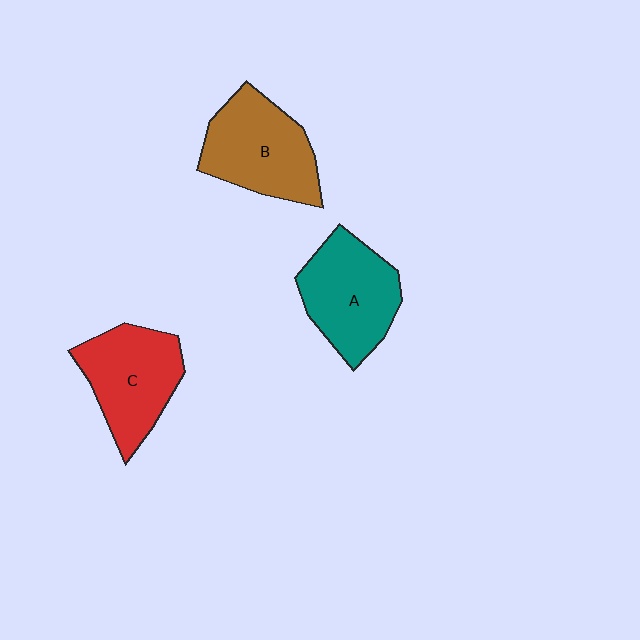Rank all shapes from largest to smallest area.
From largest to smallest: B (brown), A (teal), C (red).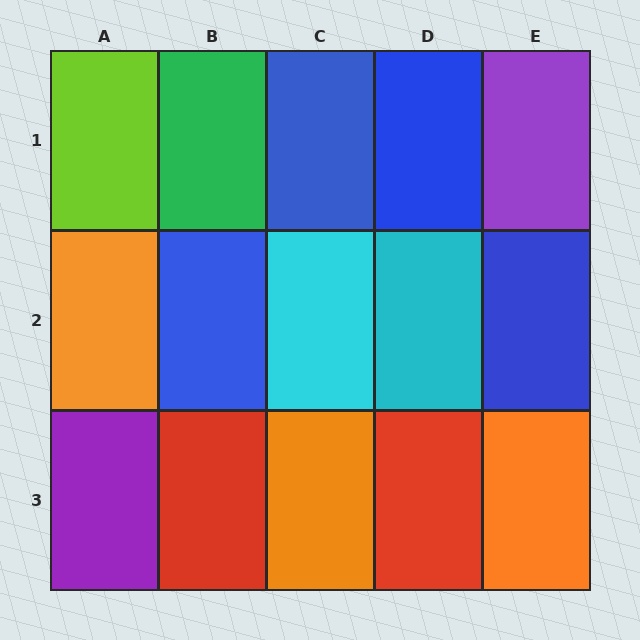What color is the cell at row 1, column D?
Blue.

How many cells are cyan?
2 cells are cyan.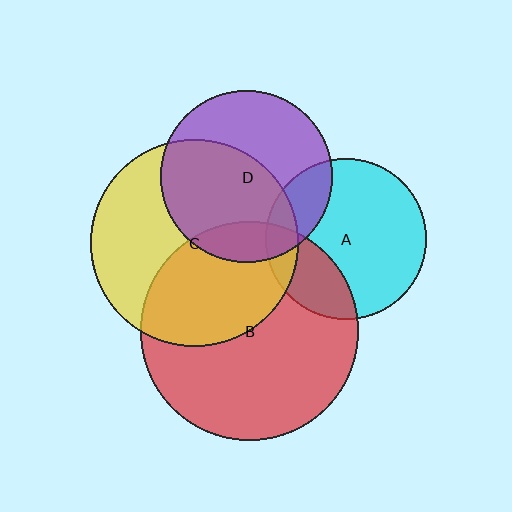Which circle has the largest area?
Circle B (red).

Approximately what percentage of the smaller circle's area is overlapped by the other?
Approximately 20%.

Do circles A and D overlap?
Yes.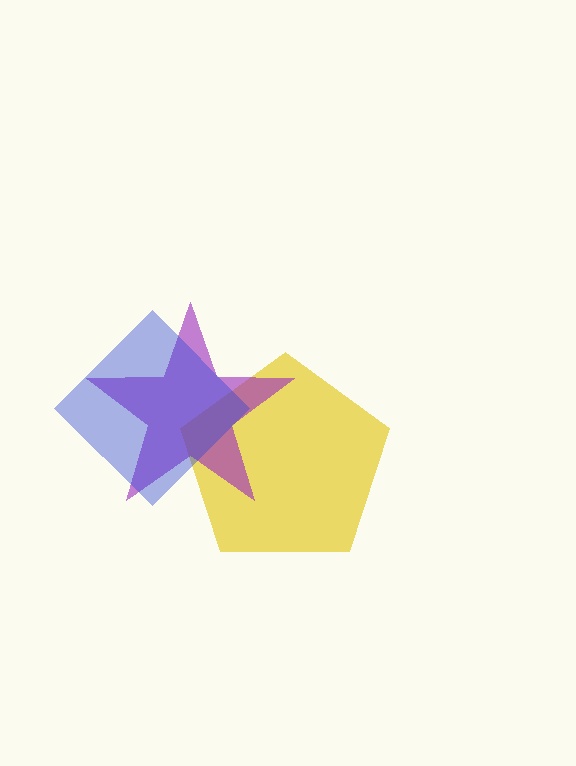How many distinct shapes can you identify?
There are 3 distinct shapes: a yellow pentagon, a purple star, a blue diamond.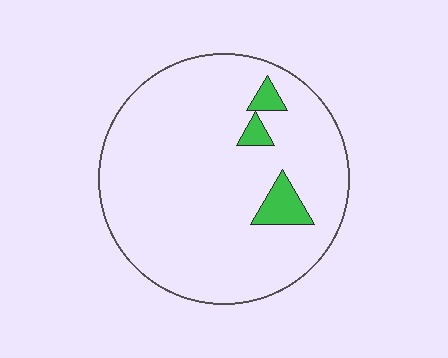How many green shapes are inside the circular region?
3.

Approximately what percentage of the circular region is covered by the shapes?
Approximately 5%.